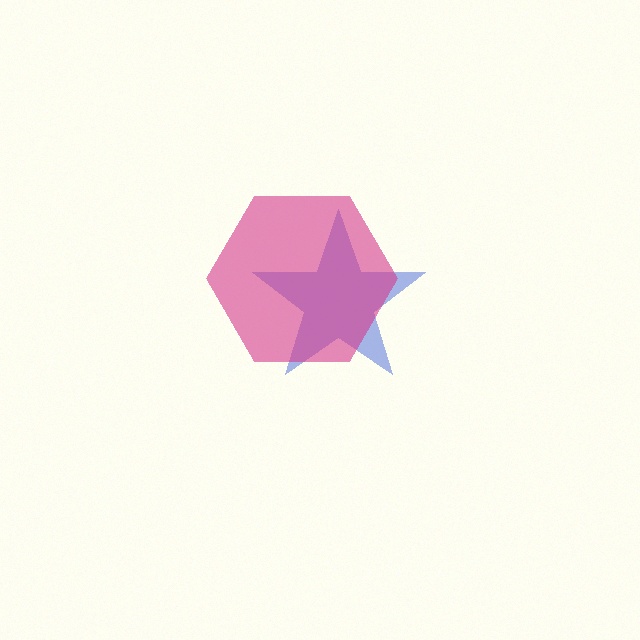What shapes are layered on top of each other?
The layered shapes are: a blue star, a magenta hexagon.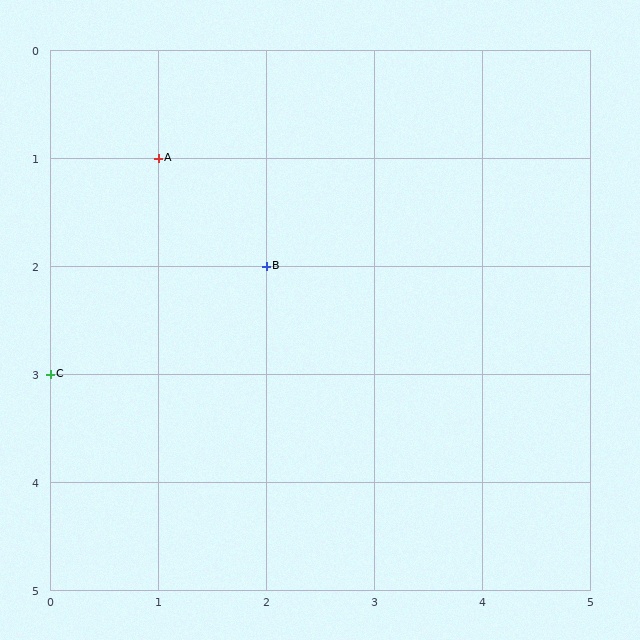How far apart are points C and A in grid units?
Points C and A are 1 column and 2 rows apart (about 2.2 grid units diagonally).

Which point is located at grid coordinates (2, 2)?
Point B is at (2, 2).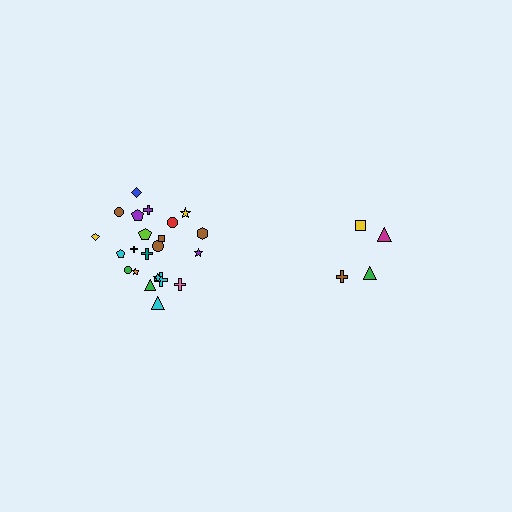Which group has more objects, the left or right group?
The left group.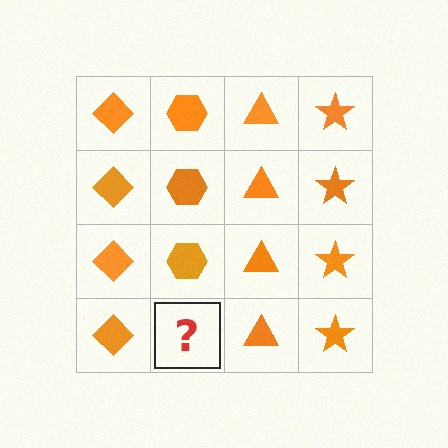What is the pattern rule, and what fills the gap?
The rule is that each column has a consistent shape. The gap should be filled with an orange hexagon.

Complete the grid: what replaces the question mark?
The question mark should be replaced with an orange hexagon.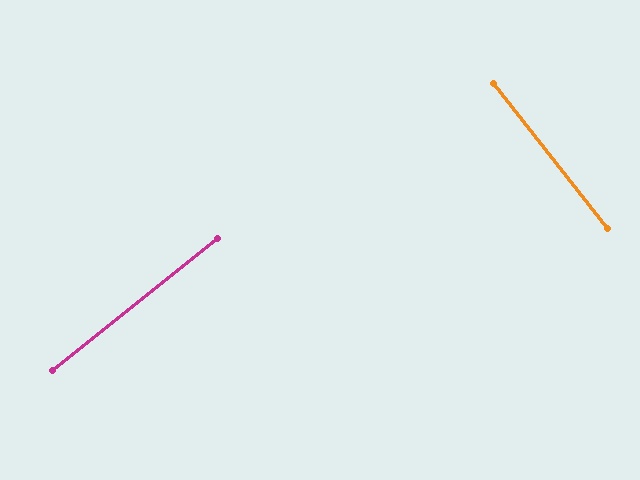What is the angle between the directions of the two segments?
Approximately 90 degrees.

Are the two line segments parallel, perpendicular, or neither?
Perpendicular — they meet at approximately 90°.